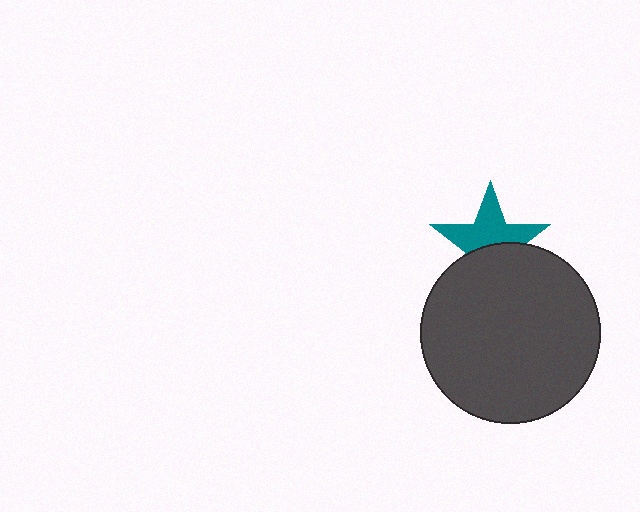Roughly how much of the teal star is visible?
About half of it is visible (roughly 56%).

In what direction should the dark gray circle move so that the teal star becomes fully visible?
The dark gray circle should move down. That is the shortest direction to clear the overlap and leave the teal star fully visible.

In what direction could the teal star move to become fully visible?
The teal star could move up. That would shift it out from behind the dark gray circle entirely.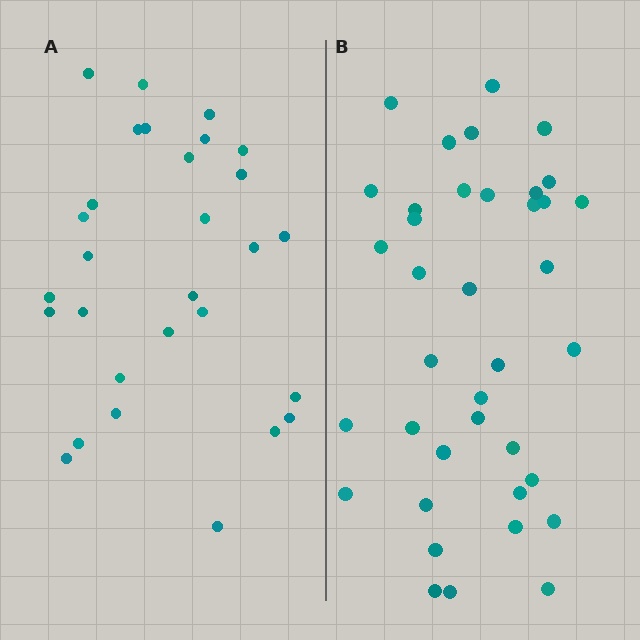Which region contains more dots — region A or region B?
Region B (the right region) has more dots.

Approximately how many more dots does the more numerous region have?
Region B has roughly 8 or so more dots than region A.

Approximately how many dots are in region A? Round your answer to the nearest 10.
About 30 dots. (The exact count is 29, which rounds to 30.)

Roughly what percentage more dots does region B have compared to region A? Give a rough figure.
About 30% more.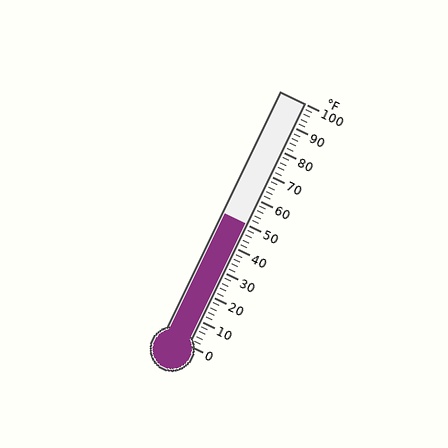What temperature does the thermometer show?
The thermometer shows approximately 50°F.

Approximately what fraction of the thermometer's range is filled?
The thermometer is filled to approximately 50% of its range.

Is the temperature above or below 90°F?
The temperature is below 90°F.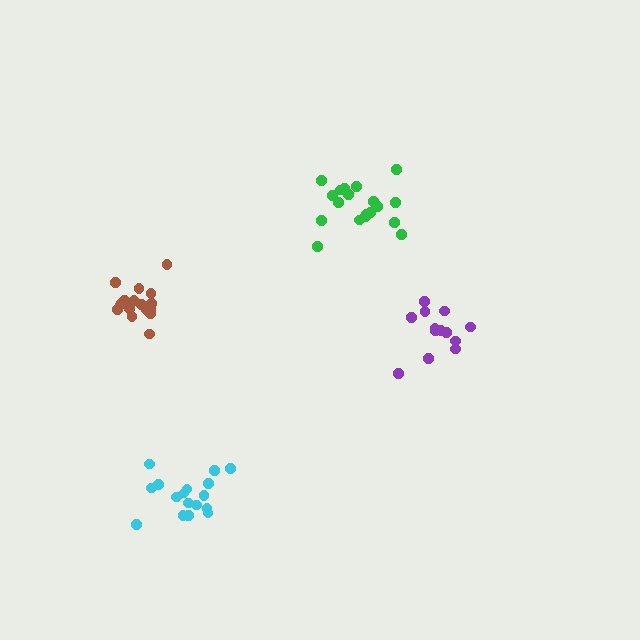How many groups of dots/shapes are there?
There are 4 groups.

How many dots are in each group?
Group 1: 17 dots, Group 2: 19 dots, Group 3: 18 dots, Group 4: 13 dots (67 total).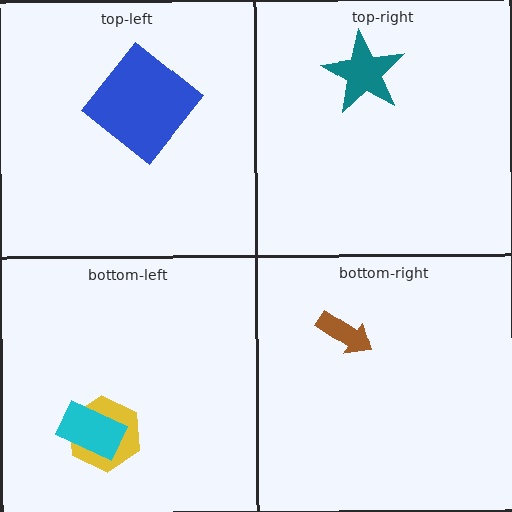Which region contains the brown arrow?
The bottom-right region.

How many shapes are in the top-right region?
1.